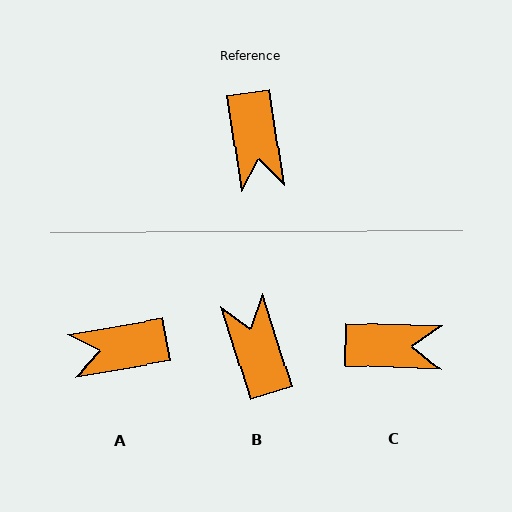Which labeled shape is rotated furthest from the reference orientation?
B, about 170 degrees away.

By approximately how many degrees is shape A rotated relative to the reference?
Approximately 88 degrees clockwise.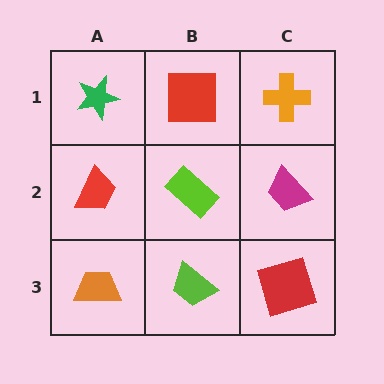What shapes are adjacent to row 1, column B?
A lime rectangle (row 2, column B), a green star (row 1, column A), an orange cross (row 1, column C).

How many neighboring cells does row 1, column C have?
2.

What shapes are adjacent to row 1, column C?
A magenta trapezoid (row 2, column C), a red square (row 1, column B).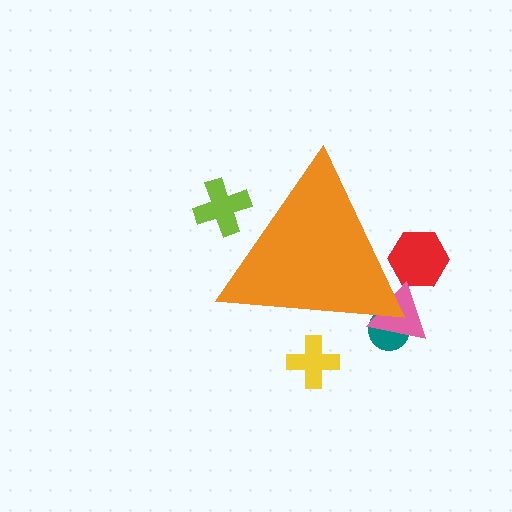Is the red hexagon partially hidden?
Yes, the red hexagon is partially hidden behind the orange triangle.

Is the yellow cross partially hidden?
Yes, the yellow cross is partially hidden behind the orange triangle.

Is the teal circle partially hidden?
Yes, the teal circle is partially hidden behind the orange triangle.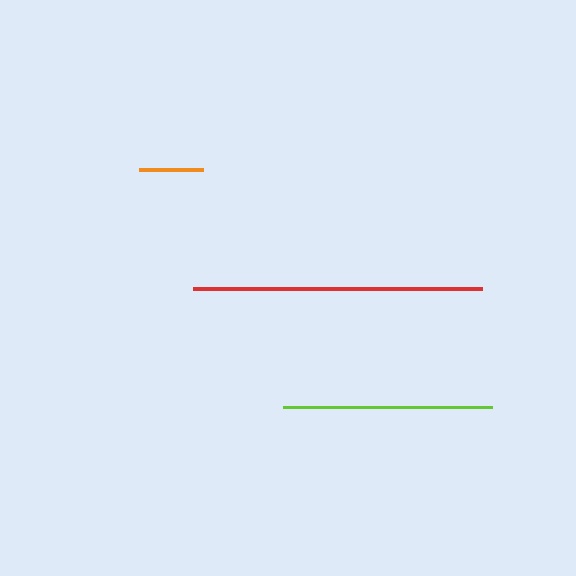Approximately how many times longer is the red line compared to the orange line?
The red line is approximately 4.6 times the length of the orange line.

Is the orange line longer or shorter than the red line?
The red line is longer than the orange line.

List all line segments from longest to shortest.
From longest to shortest: red, lime, orange.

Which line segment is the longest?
The red line is the longest at approximately 290 pixels.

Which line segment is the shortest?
The orange line is the shortest at approximately 63 pixels.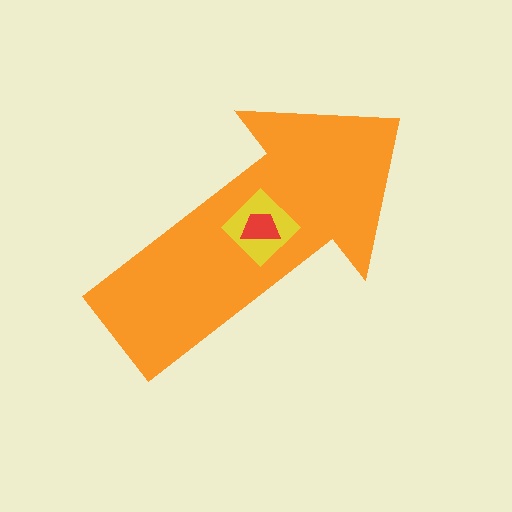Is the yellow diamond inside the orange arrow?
Yes.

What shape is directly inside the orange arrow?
The yellow diamond.